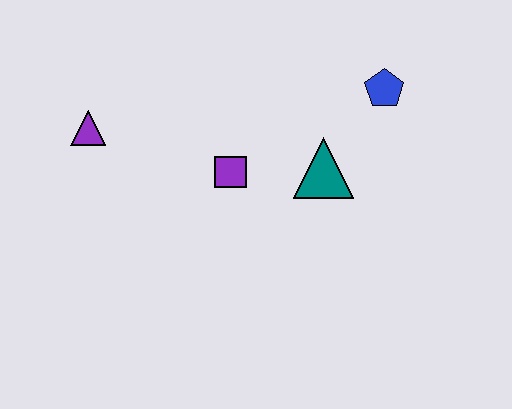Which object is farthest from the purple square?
The blue pentagon is farthest from the purple square.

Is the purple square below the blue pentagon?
Yes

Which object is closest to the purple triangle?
The purple square is closest to the purple triangle.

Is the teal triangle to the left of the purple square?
No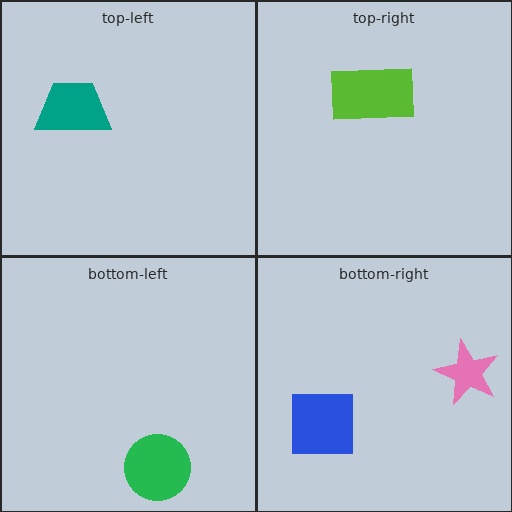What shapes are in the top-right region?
The lime rectangle.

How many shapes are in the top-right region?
1.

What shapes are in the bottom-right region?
The pink star, the blue square.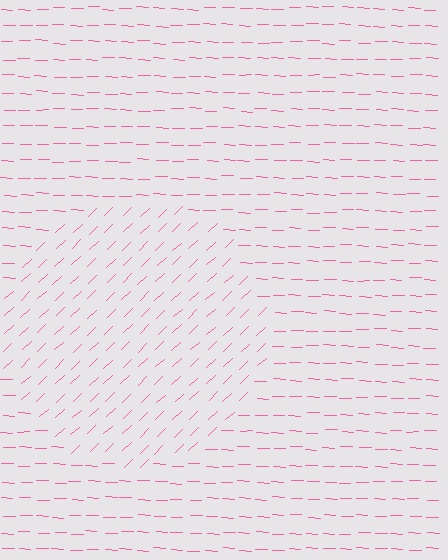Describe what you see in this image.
The image is filled with small pink line segments. A circle region in the image has lines oriented differently from the surrounding lines, creating a visible texture boundary.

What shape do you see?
I see a circle.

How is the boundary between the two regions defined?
The boundary is defined purely by a change in line orientation (approximately 45 degrees difference). All lines are the same color and thickness.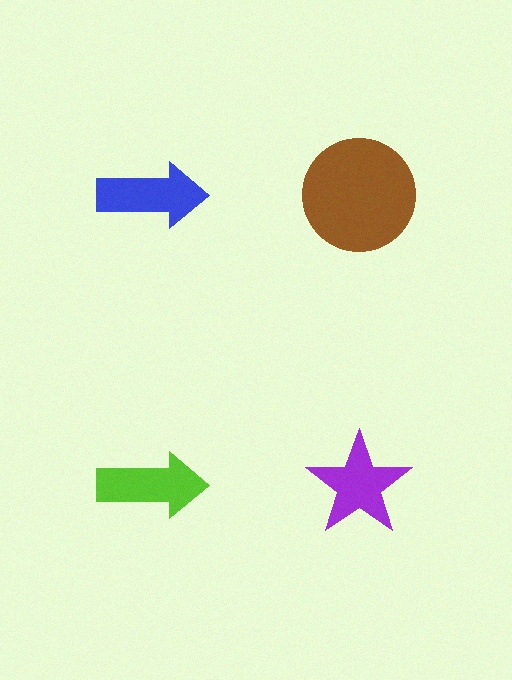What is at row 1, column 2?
A brown circle.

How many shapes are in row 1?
2 shapes.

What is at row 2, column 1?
A lime arrow.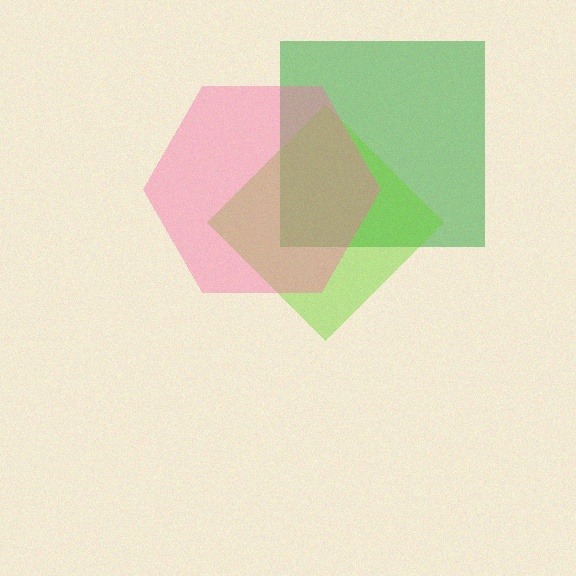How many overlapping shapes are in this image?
There are 3 overlapping shapes in the image.